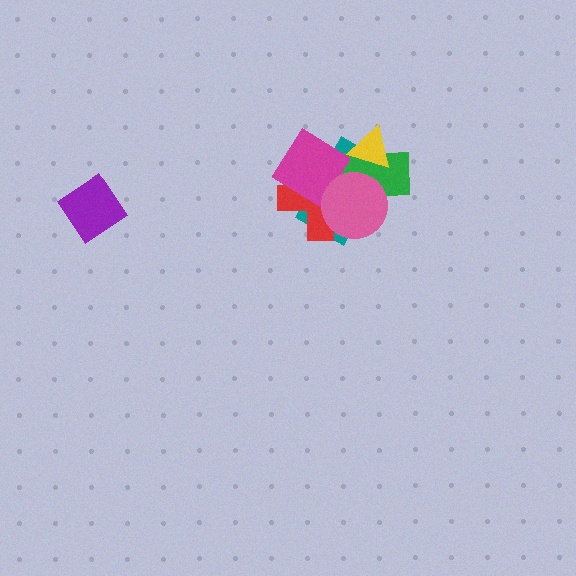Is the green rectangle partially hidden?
Yes, it is partially covered by another shape.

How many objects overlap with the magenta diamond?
4 objects overlap with the magenta diamond.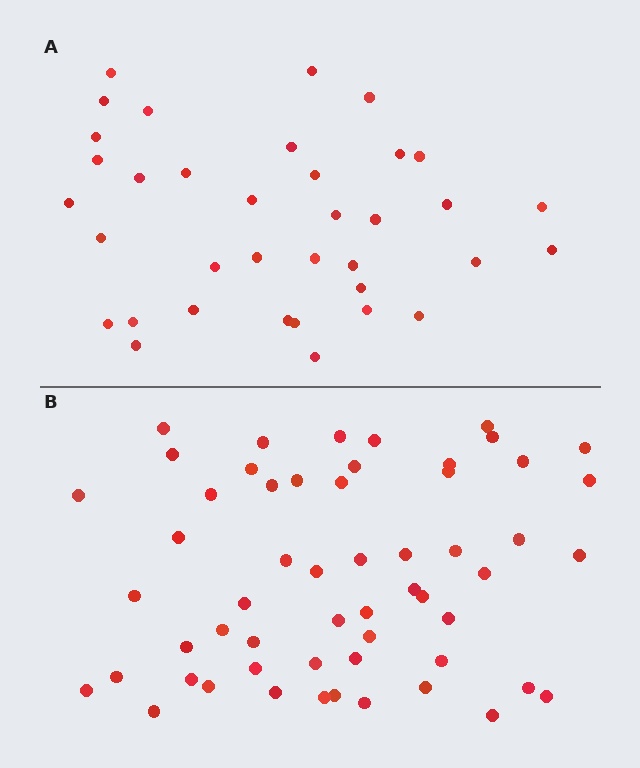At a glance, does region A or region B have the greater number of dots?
Region B (the bottom region) has more dots.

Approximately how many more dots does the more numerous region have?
Region B has approximately 20 more dots than region A.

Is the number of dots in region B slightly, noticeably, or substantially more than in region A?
Region B has substantially more. The ratio is roughly 1.6 to 1.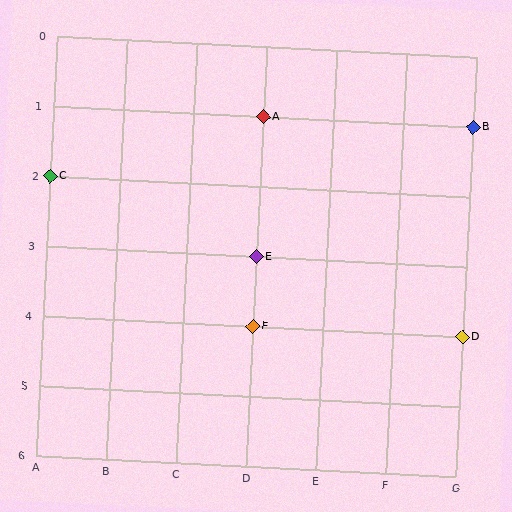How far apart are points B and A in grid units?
Points B and A are 3 columns apart.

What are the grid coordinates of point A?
Point A is at grid coordinates (D, 1).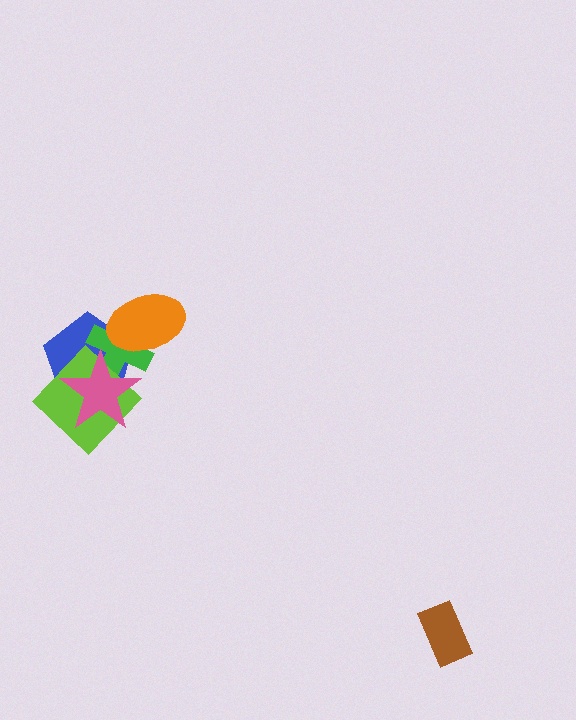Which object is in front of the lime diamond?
The pink star is in front of the lime diamond.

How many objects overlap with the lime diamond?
3 objects overlap with the lime diamond.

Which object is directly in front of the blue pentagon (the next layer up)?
The green cross is directly in front of the blue pentagon.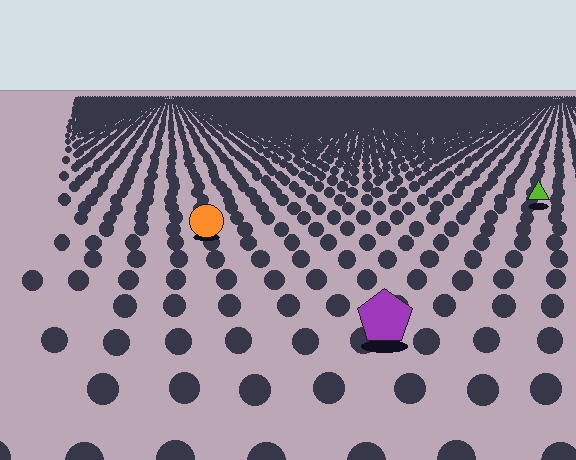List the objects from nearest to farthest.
From nearest to farthest: the purple pentagon, the orange circle, the lime triangle.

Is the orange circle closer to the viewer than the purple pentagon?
No. The purple pentagon is closer — you can tell from the texture gradient: the ground texture is coarser near it.